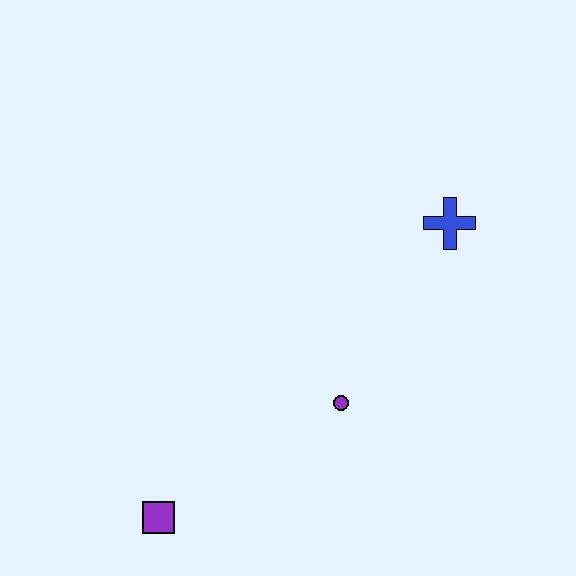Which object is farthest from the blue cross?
The purple square is farthest from the blue cross.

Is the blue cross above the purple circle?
Yes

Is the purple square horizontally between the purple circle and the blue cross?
No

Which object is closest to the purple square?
The purple circle is closest to the purple square.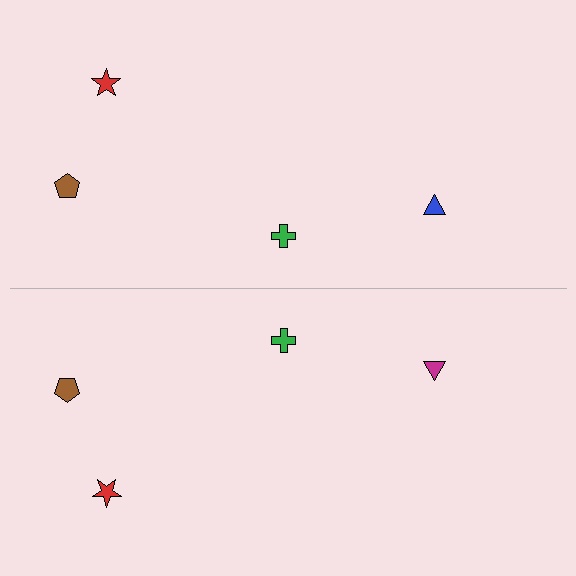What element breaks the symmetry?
The magenta triangle on the bottom side breaks the symmetry — its mirror counterpart is blue.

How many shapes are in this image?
There are 8 shapes in this image.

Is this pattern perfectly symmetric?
No, the pattern is not perfectly symmetric. The magenta triangle on the bottom side breaks the symmetry — its mirror counterpart is blue.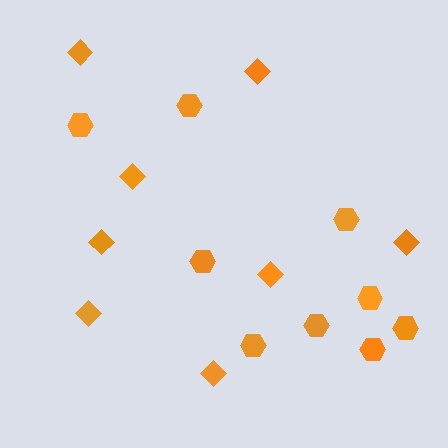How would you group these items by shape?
There are 2 groups: one group of diamonds (8) and one group of hexagons (9).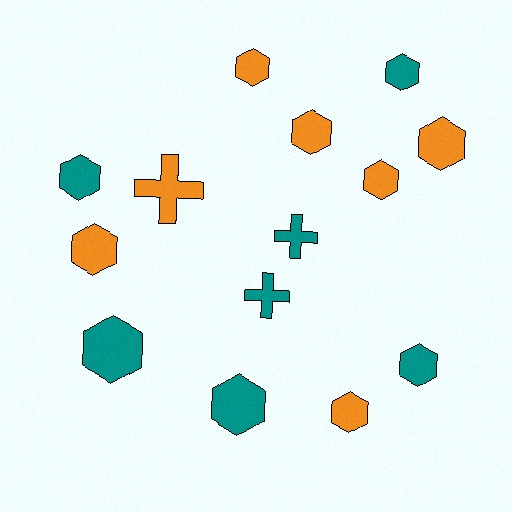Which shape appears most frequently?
Hexagon, with 11 objects.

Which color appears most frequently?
Orange, with 7 objects.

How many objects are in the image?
There are 14 objects.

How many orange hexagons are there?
There are 6 orange hexagons.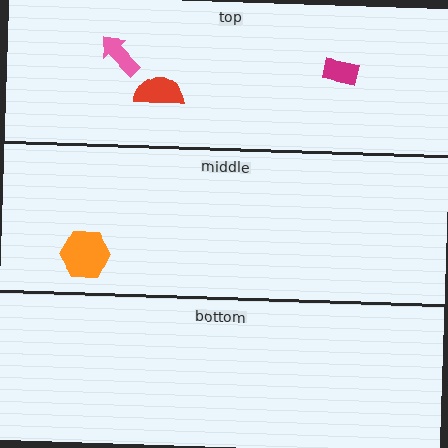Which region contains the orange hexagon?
The middle region.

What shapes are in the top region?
The magenta rectangle, the pink arrow, the red semicircle.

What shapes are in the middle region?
The orange hexagon.